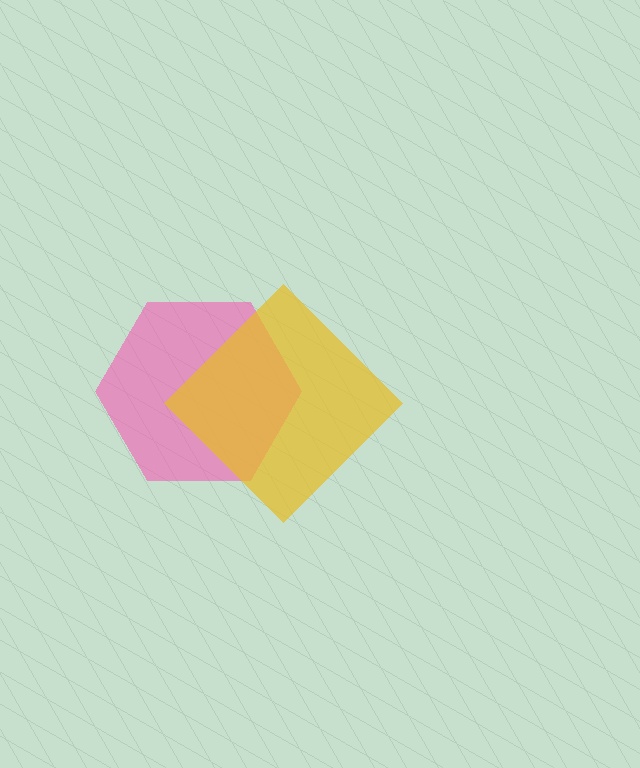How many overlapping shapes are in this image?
There are 2 overlapping shapes in the image.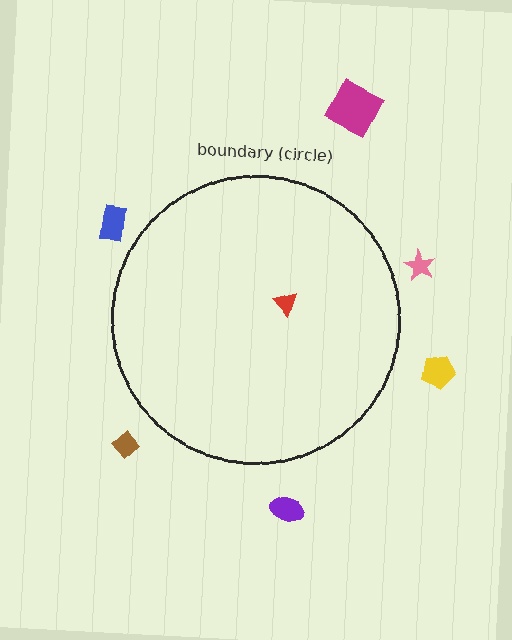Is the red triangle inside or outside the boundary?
Inside.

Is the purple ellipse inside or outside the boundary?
Outside.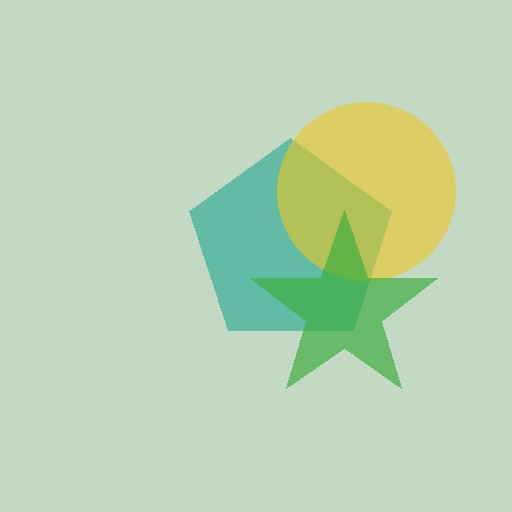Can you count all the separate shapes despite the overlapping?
Yes, there are 3 separate shapes.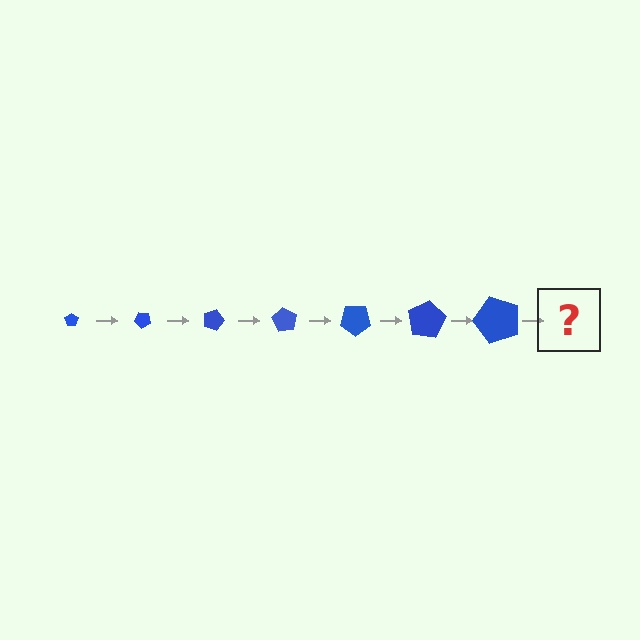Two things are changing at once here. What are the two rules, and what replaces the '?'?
The two rules are that the pentagon grows larger each step and it rotates 45 degrees each step. The '?' should be a pentagon, larger than the previous one and rotated 315 degrees from the start.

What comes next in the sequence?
The next element should be a pentagon, larger than the previous one and rotated 315 degrees from the start.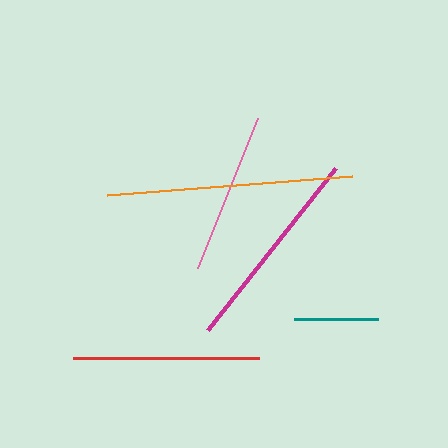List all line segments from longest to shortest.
From longest to shortest: orange, magenta, red, pink, teal.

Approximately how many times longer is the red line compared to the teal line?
The red line is approximately 2.2 times the length of the teal line.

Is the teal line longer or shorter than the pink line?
The pink line is longer than the teal line.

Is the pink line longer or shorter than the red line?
The red line is longer than the pink line.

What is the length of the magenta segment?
The magenta segment is approximately 206 pixels long.